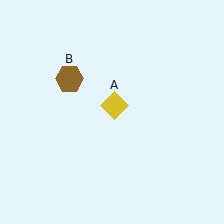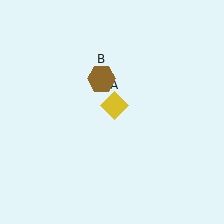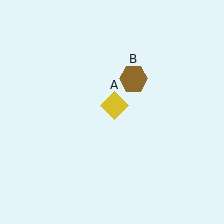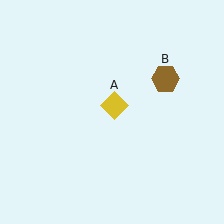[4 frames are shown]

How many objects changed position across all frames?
1 object changed position: brown hexagon (object B).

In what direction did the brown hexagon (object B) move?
The brown hexagon (object B) moved right.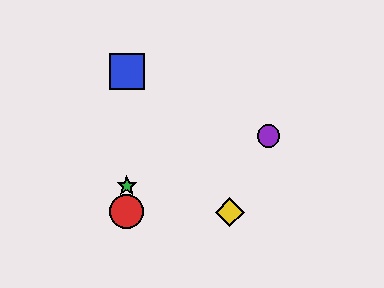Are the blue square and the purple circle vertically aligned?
No, the blue square is at x≈127 and the purple circle is at x≈268.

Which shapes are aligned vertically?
The red circle, the blue square, the green star are aligned vertically.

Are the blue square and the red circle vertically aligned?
Yes, both are at x≈127.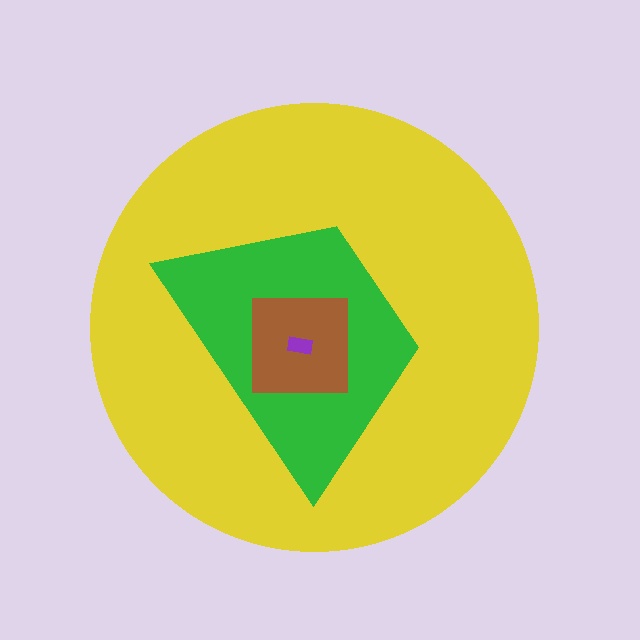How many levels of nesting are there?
4.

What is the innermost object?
The purple rectangle.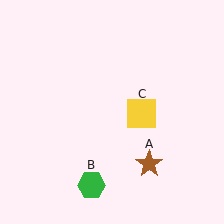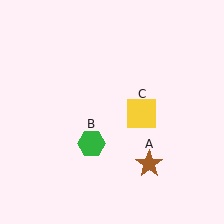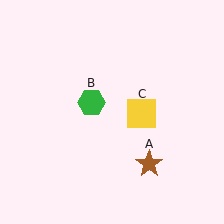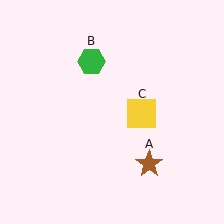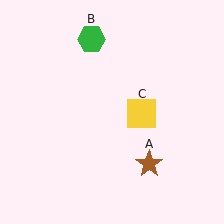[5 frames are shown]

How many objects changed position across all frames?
1 object changed position: green hexagon (object B).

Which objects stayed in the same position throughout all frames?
Brown star (object A) and yellow square (object C) remained stationary.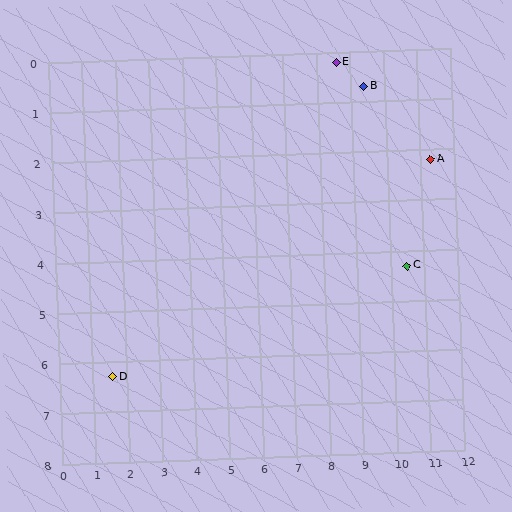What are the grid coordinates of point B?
Point B is at approximately (9.4, 0.7).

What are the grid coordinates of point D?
Point D is at approximately (1.6, 6.3).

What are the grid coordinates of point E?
Point E is at approximately (8.6, 0.2).